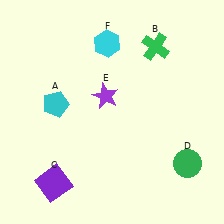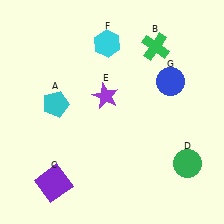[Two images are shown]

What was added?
A blue circle (G) was added in Image 2.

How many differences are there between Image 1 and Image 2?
There is 1 difference between the two images.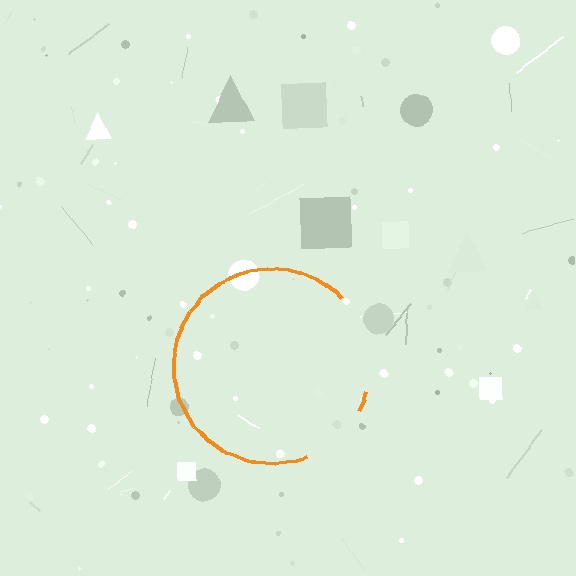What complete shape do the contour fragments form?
The contour fragments form a circle.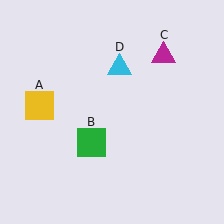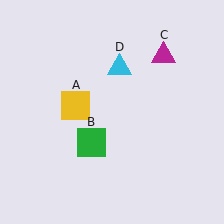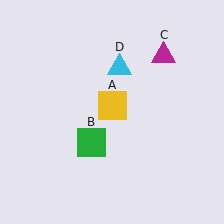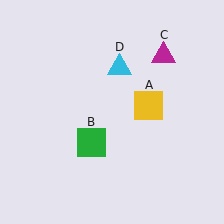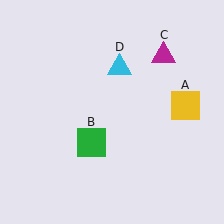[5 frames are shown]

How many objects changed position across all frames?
1 object changed position: yellow square (object A).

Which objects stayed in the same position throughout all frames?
Green square (object B) and magenta triangle (object C) and cyan triangle (object D) remained stationary.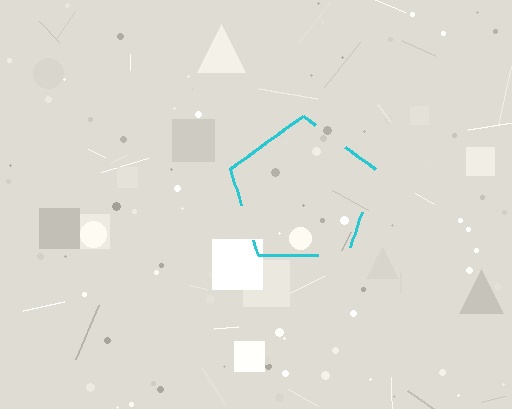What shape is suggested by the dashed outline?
The dashed outline suggests a pentagon.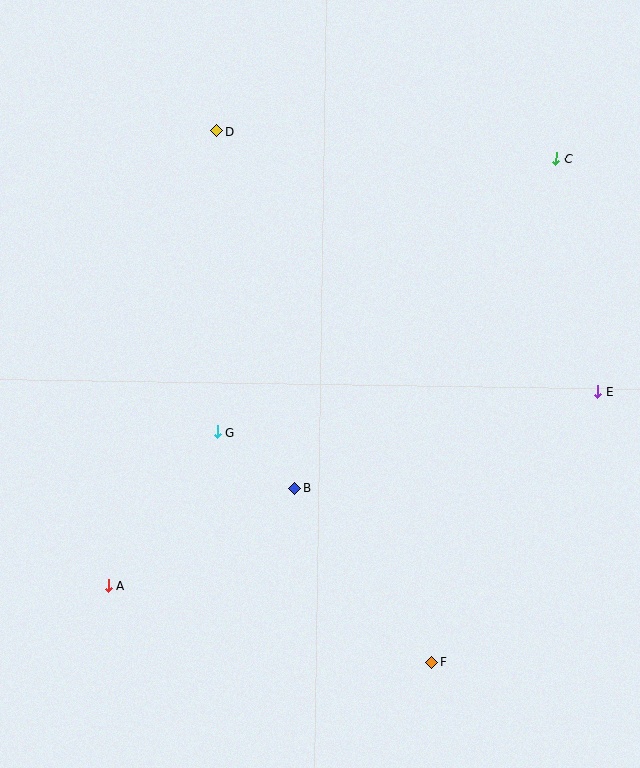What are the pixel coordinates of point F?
Point F is at (431, 662).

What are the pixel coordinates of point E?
Point E is at (598, 392).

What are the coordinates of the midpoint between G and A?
The midpoint between G and A is at (163, 509).